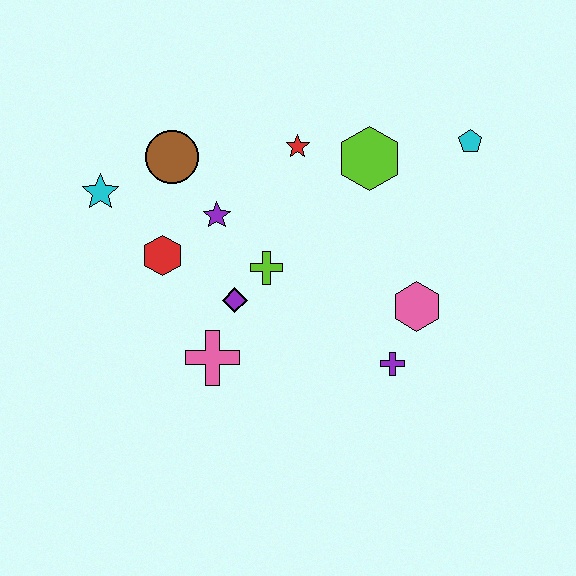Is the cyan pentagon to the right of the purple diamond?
Yes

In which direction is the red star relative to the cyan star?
The red star is to the right of the cyan star.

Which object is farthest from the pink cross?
The cyan pentagon is farthest from the pink cross.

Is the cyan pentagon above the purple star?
Yes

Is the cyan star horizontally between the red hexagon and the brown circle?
No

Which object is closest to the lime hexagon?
The red star is closest to the lime hexagon.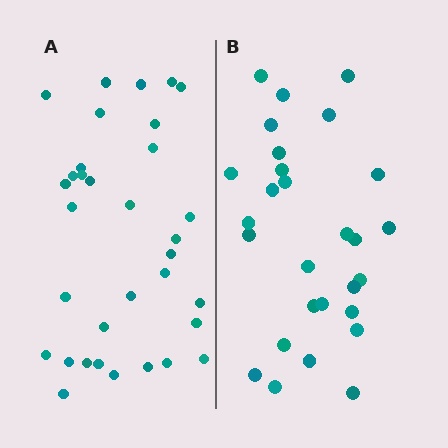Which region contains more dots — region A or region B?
Region A (the left region) has more dots.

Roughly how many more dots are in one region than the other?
Region A has about 5 more dots than region B.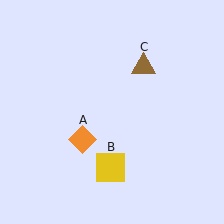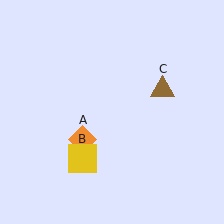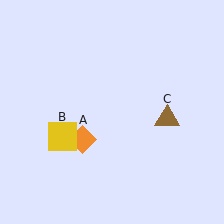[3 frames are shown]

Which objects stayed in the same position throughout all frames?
Orange diamond (object A) remained stationary.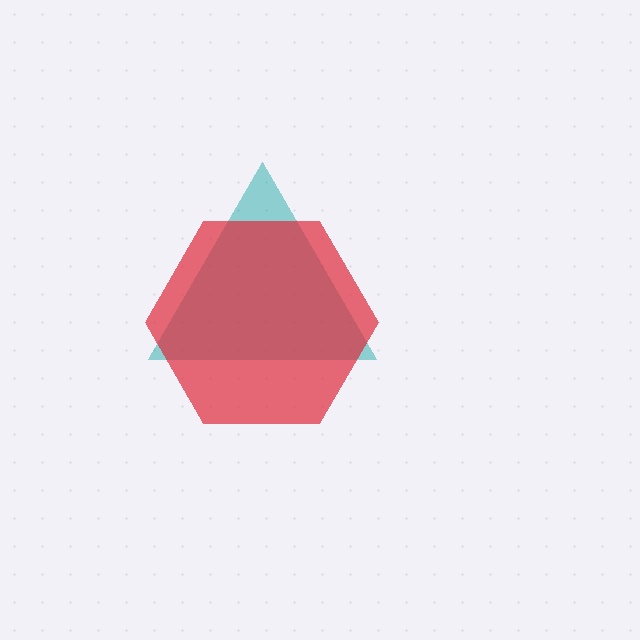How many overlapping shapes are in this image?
There are 2 overlapping shapes in the image.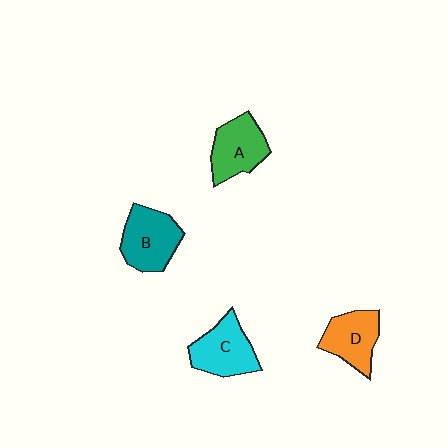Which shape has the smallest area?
Shape D (orange).